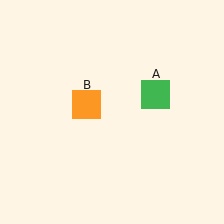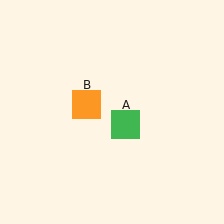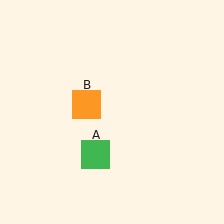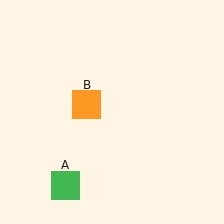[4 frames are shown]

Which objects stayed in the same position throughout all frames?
Orange square (object B) remained stationary.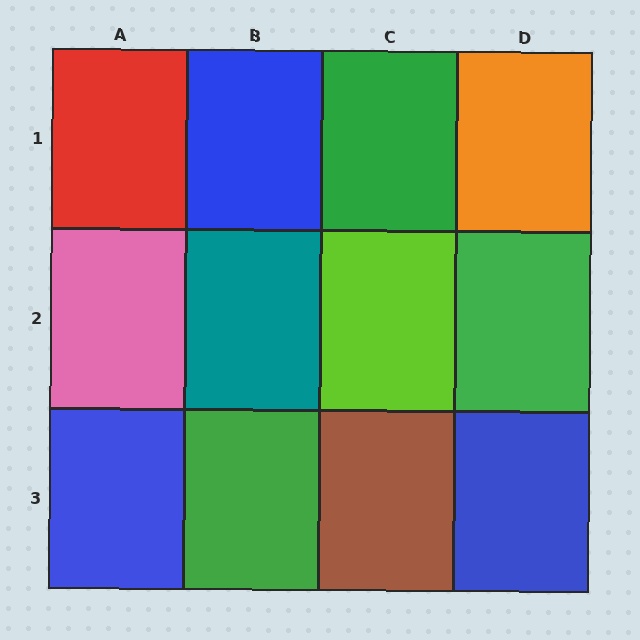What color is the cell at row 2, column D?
Green.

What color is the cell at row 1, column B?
Blue.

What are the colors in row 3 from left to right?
Blue, green, brown, blue.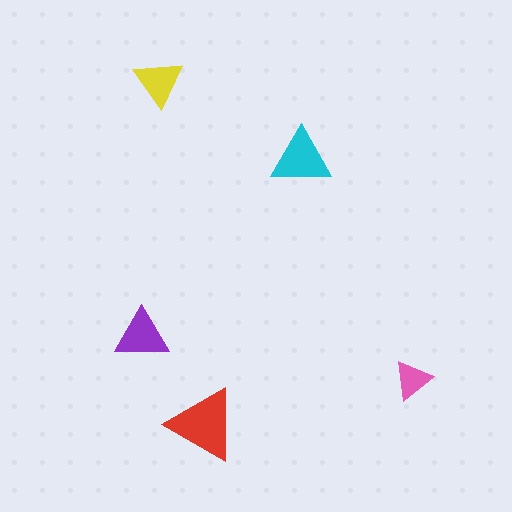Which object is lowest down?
The red triangle is bottommost.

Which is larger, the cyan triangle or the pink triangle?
The cyan one.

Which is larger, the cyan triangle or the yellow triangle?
The cyan one.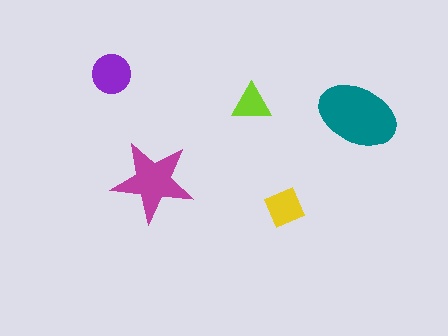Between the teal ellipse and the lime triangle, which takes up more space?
The teal ellipse.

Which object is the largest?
The teal ellipse.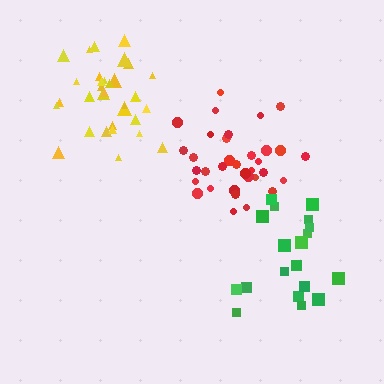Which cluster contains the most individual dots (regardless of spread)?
Red (34).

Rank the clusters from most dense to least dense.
red, yellow, green.